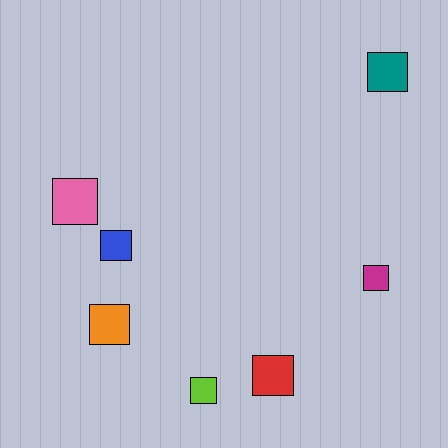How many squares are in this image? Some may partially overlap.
There are 7 squares.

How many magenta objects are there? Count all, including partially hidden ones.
There is 1 magenta object.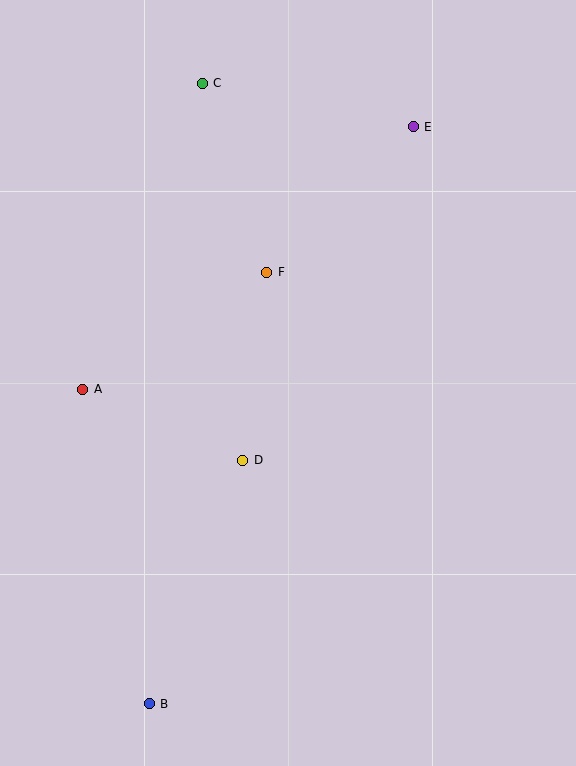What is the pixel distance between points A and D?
The distance between A and D is 176 pixels.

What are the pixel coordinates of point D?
Point D is at (243, 460).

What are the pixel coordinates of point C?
Point C is at (202, 83).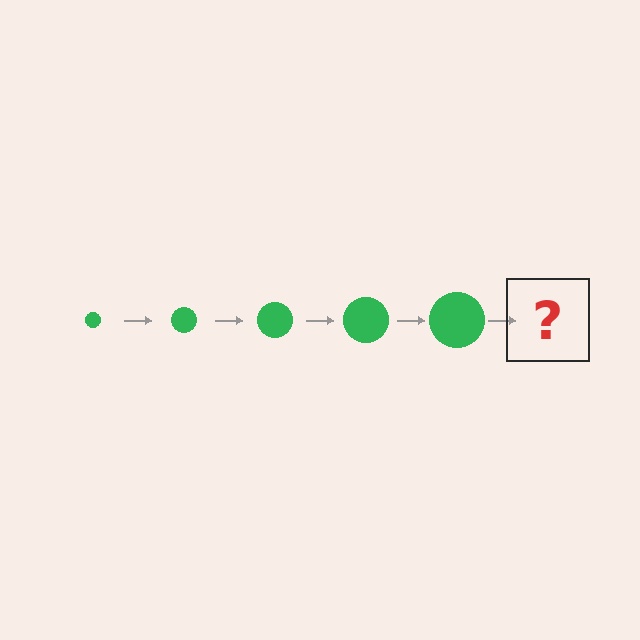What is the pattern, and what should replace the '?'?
The pattern is that the circle gets progressively larger each step. The '?' should be a green circle, larger than the previous one.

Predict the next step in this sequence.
The next step is a green circle, larger than the previous one.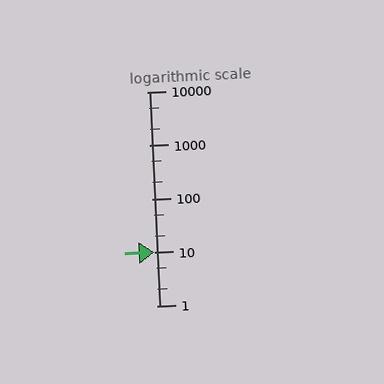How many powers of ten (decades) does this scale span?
The scale spans 4 decades, from 1 to 10000.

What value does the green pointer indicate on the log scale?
The pointer indicates approximately 10.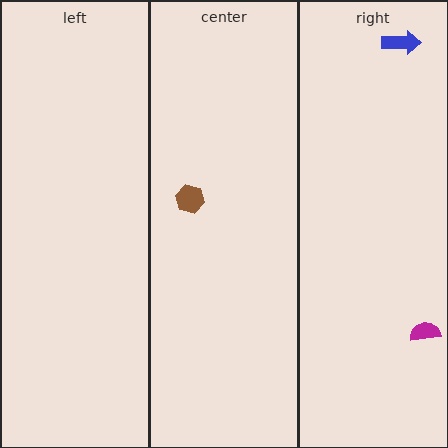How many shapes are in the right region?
2.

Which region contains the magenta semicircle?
The right region.